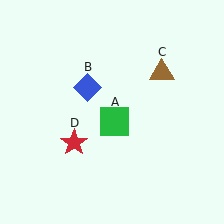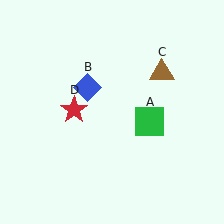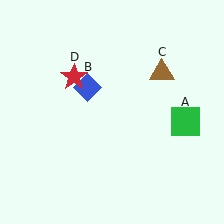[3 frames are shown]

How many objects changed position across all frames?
2 objects changed position: green square (object A), red star (object D).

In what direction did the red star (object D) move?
The red star (object D) moved up.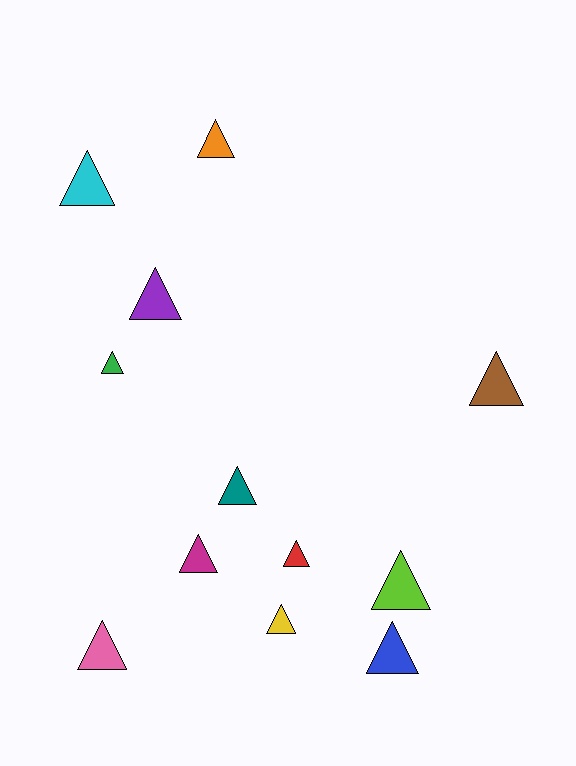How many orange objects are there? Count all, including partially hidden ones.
There is 1 orange object.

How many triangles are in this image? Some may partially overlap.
There are 12 triangles.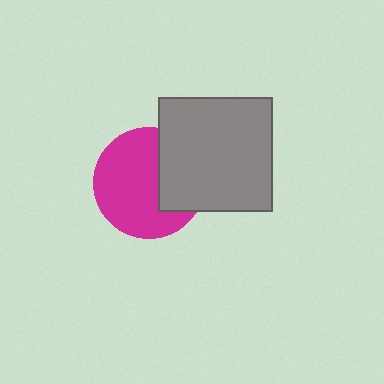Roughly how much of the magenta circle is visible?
Most of it is visible (roughly 67%).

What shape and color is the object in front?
The object in front is a gray square.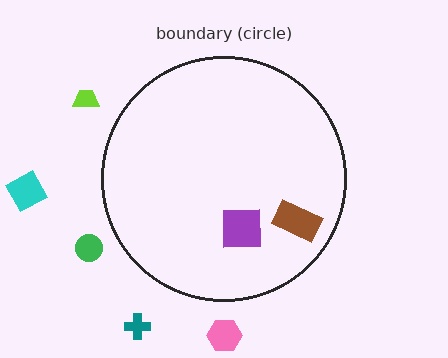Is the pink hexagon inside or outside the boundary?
Outside.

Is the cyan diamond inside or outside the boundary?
Outside.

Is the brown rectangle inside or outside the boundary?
Inside.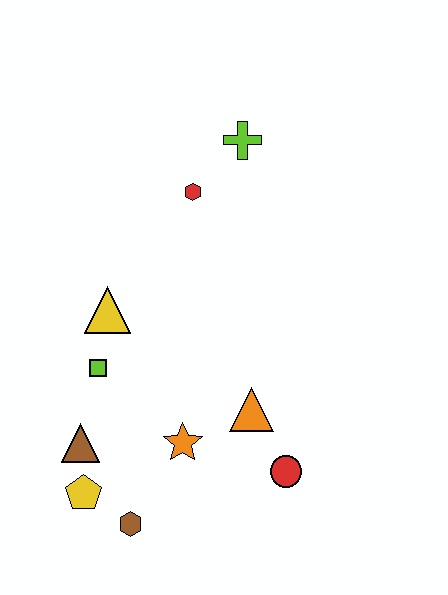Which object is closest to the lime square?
The yellow triangle is closest to the lime square.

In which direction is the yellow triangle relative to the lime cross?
The yellow triangle is below the lime cross.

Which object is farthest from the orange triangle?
The lime cross is farthest from the orange triangle.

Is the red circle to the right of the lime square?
Yes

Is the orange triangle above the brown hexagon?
Yes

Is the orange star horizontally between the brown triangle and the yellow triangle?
No